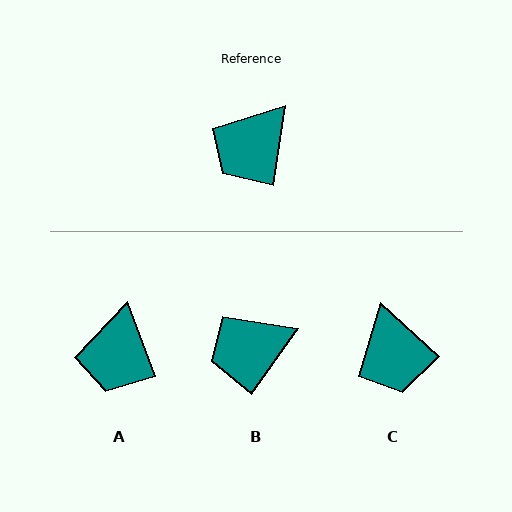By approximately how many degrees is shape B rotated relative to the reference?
Approximately 26 degrees clockwise.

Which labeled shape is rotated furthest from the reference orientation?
C, about 57 degrees away.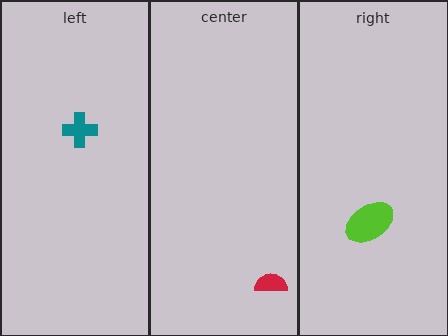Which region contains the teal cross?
The left region.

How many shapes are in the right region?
1.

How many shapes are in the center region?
1.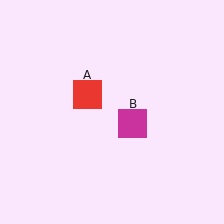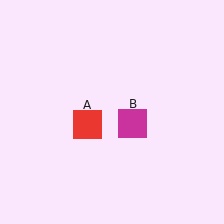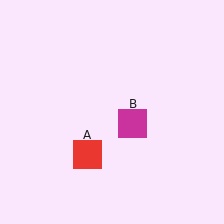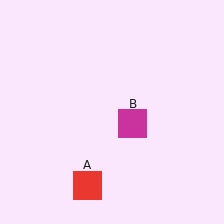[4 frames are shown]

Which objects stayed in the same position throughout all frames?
Magenta square (object B) remained stationary.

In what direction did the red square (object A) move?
The red square (object A) moved down.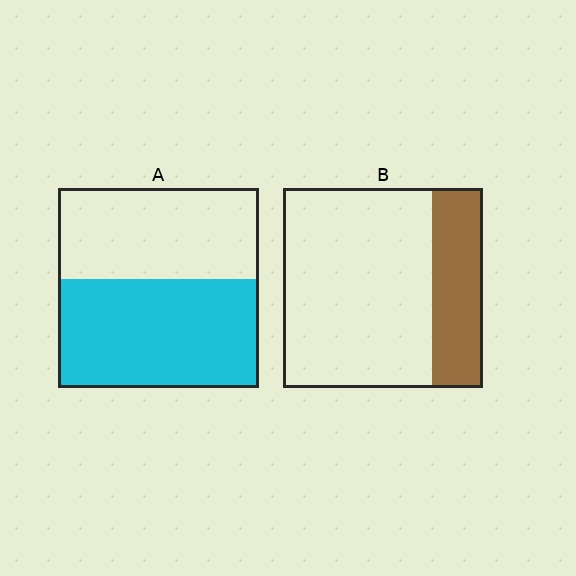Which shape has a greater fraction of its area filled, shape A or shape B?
Shape A.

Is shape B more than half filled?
No.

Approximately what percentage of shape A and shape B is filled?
A is approximately 55% and B is approximately 25%.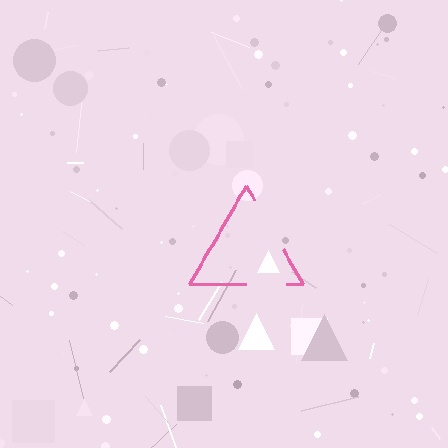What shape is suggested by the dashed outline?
The dashed outline suggests a triangle.